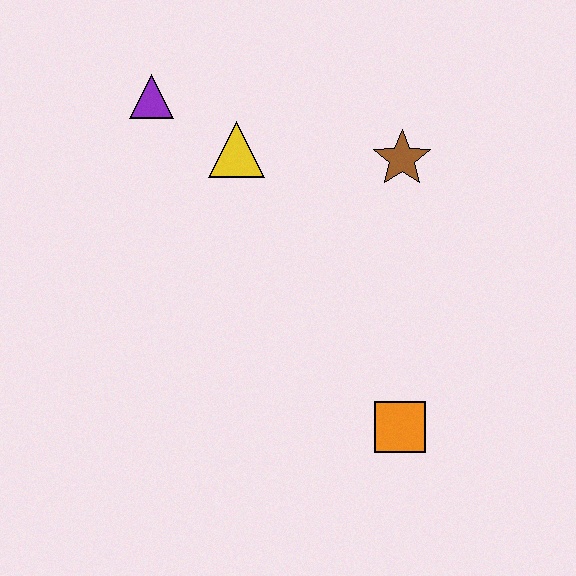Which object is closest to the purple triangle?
The yellow triangle is closest to the purple triangle.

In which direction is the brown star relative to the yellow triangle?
The brown star is to the right of the yellow triangle.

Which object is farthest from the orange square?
The purple triangle is farthest from the orange square.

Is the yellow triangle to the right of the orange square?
No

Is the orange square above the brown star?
No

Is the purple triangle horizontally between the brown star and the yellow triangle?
No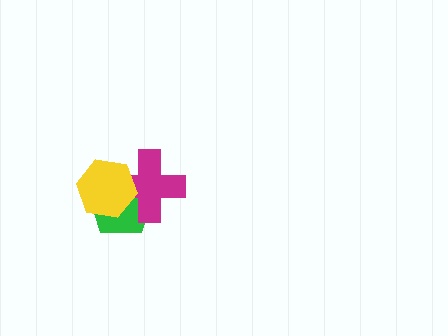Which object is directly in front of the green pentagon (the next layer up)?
The magenta cross is directly in front of the green pentagon.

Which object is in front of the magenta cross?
The yellow hexagon is in front of the magenta cross.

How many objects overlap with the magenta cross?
2 objects overlap with the magenta cross.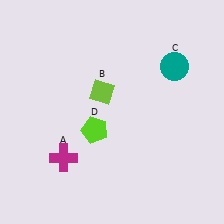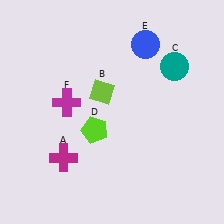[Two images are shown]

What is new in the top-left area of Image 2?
A magenta cross (F) was added in the top-left area of Image 2.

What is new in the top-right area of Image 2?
A blue circle (E) was added in the top-right area of Image 2.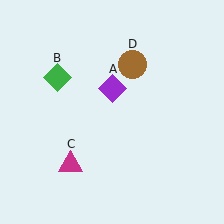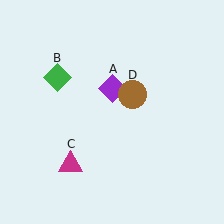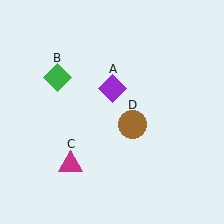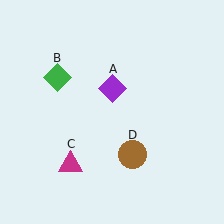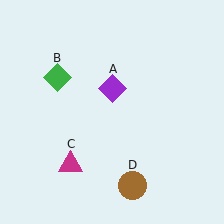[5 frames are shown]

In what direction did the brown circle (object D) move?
The brown circle (object D) moved down.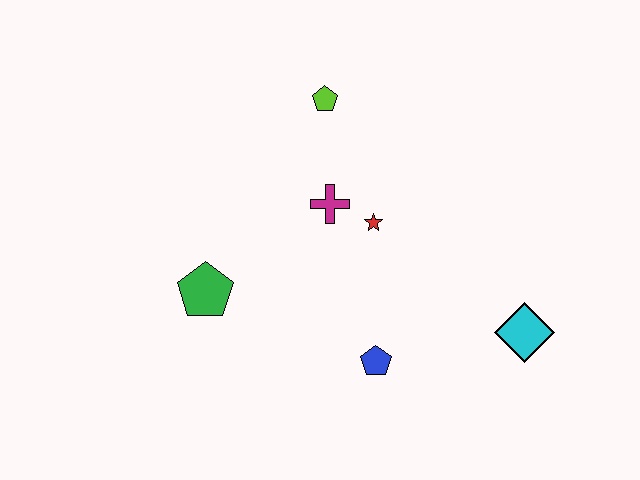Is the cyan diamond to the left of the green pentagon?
No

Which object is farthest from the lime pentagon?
The cyan diamond is farthest from the lime pentagon.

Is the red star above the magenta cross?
No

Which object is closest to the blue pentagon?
The red star is closest to the blue pentagon.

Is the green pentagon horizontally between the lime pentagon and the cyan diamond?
No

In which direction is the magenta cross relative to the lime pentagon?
The magenta cross is below the lime pentagon.